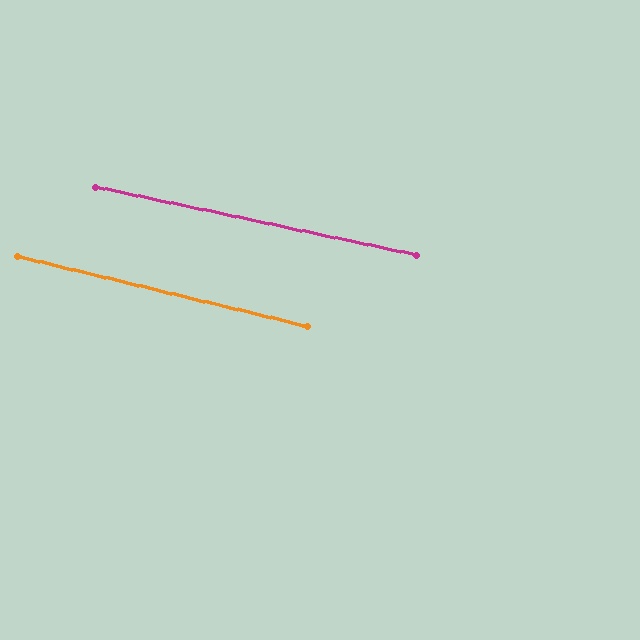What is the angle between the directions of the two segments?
Approximately 2 degrees.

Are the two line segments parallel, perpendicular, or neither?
Parallel — their directions differ by only 1.5°.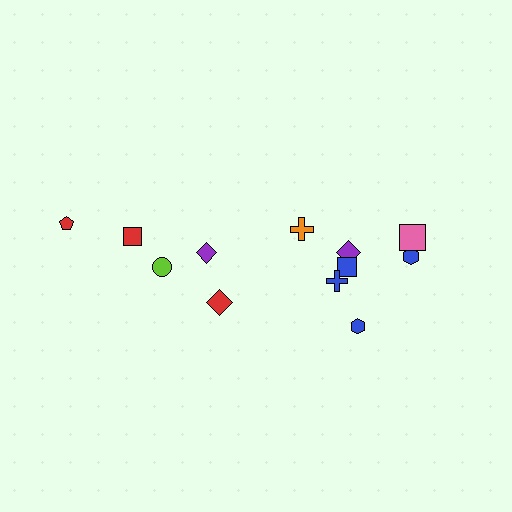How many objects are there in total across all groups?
There are 12 objects.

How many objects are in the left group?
There are 5 objects.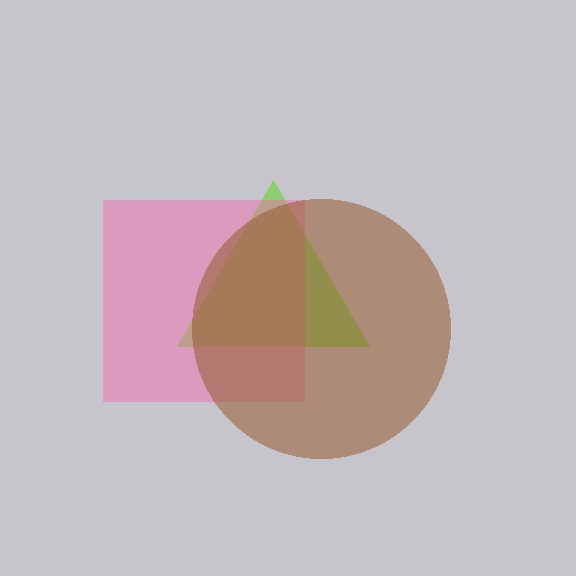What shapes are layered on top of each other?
The layered shapes are: a lime triangle, a pink square, a brown circle.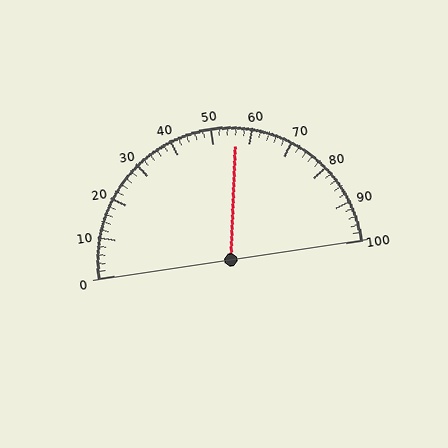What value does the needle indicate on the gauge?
The needle indicates approximately 56.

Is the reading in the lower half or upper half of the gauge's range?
The reading is in the upper half of the range (0 to 100).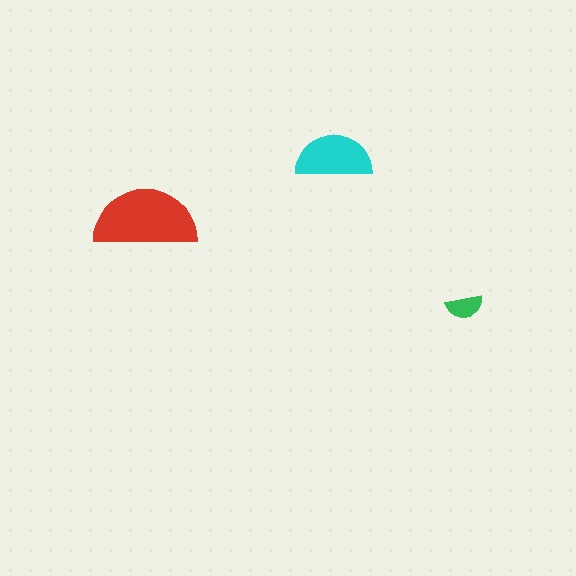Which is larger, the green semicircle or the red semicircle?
The red one.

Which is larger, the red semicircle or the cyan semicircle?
The red one.